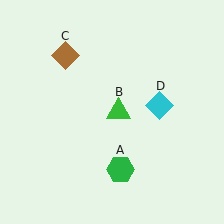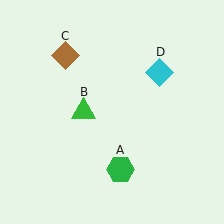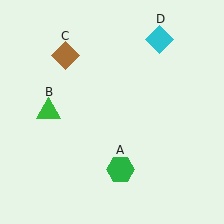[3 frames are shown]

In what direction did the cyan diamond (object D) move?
The cyan diamond (object D) moved up.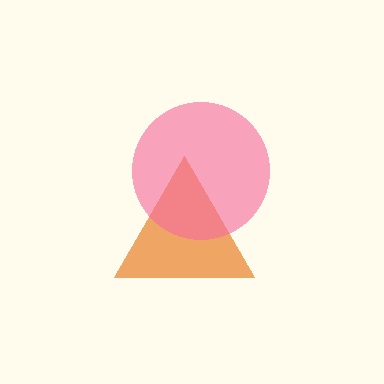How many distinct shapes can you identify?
There are 2 distinct shapes: an orange triangle, a pink circle.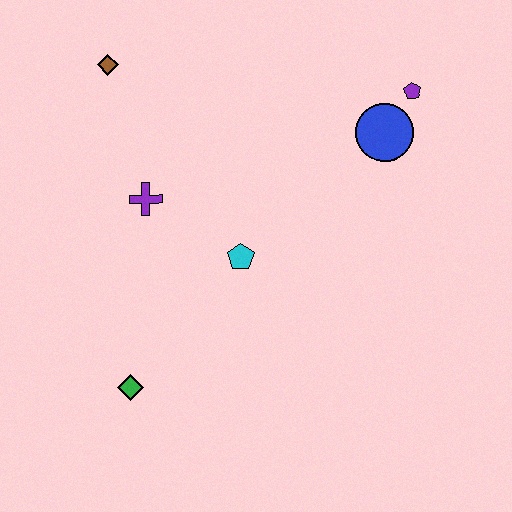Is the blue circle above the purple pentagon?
No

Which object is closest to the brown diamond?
The purple cross is closest to the brown diamond.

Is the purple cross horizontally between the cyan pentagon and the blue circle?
No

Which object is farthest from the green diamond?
The purple pentagon is farthest from the green diamond.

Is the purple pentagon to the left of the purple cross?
No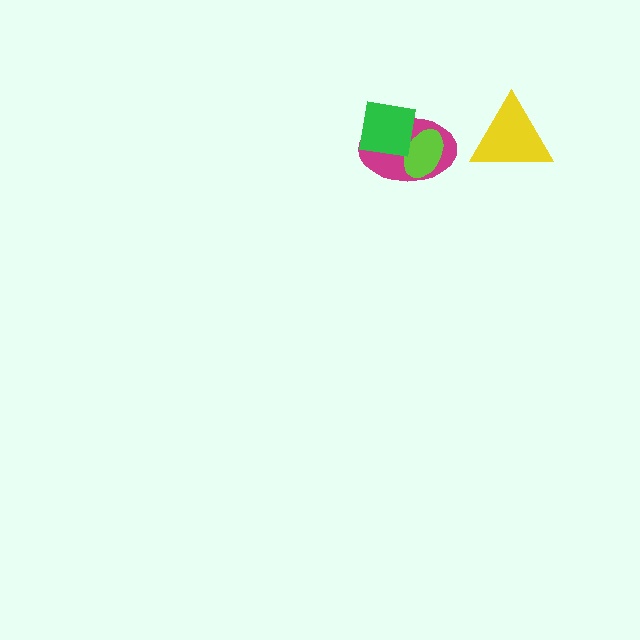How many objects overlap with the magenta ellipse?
2 objects overlap with the magenta ellipse.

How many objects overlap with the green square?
2 objects overlap with the green square.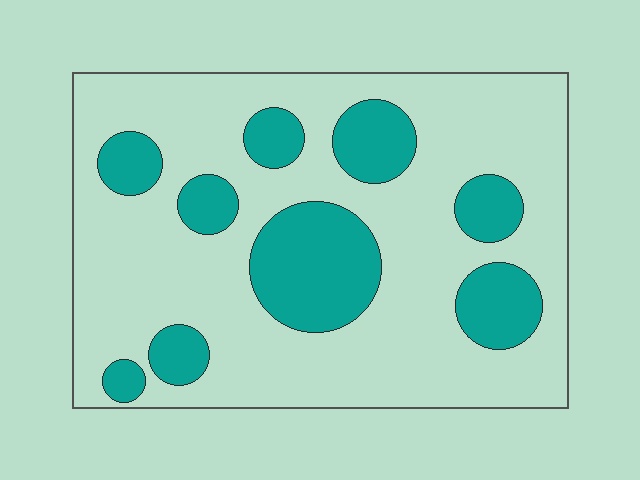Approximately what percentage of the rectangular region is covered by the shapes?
Approximately 25%.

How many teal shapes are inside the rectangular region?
9.